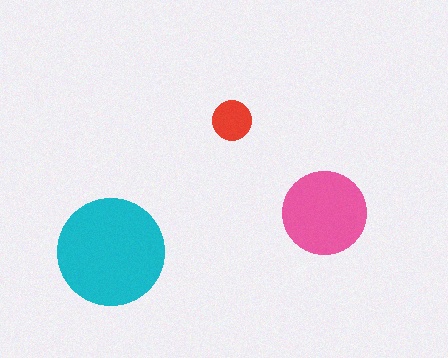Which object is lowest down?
The cyan circle is bottommost.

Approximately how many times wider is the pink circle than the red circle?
About 2 times wider.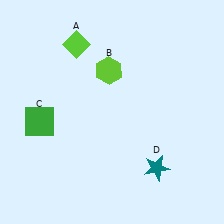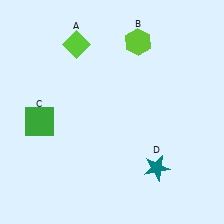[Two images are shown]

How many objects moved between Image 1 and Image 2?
1 object moved between the two images.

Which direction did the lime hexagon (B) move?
The lime hexagon (B) moved right.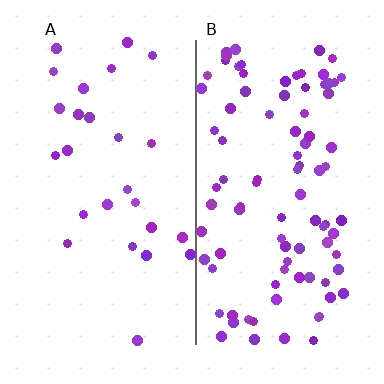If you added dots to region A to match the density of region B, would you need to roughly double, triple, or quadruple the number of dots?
Approximately quadruple.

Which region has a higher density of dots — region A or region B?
B (the right).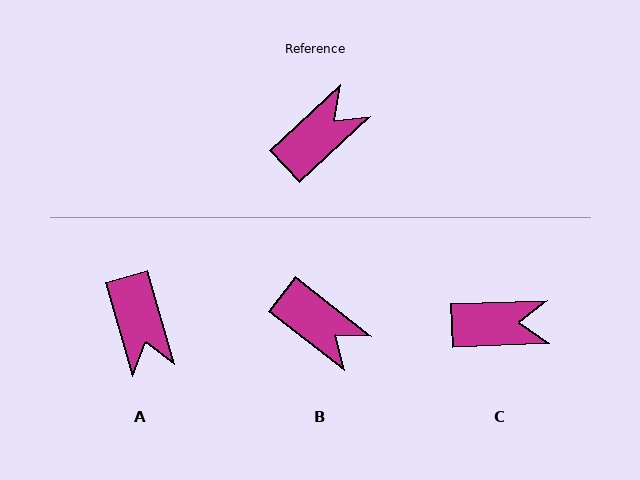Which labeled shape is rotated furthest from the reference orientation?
A, about 118 degrees away.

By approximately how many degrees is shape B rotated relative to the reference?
Approximately 81 degrees clockwise.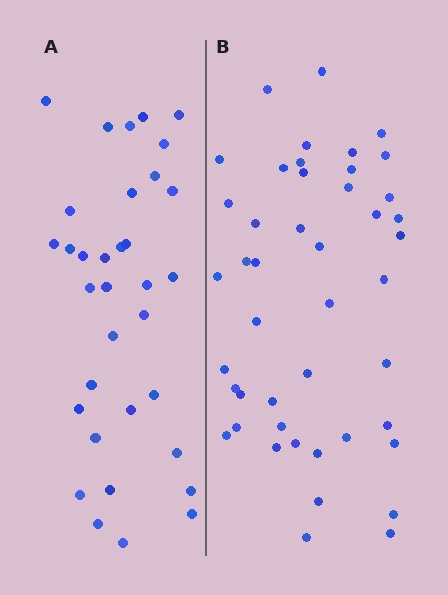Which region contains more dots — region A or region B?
Region B (the right region) has more dots.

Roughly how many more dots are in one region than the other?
Region B has roughly 12 or so more dots than region A.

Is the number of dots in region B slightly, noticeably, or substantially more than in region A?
Region B has noticeably more, but not dramatically so. The ratio is roughly 1.3 to 1.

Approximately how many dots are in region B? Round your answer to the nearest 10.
About 40 dots. (The exact count is 45, which rounds to 40.)